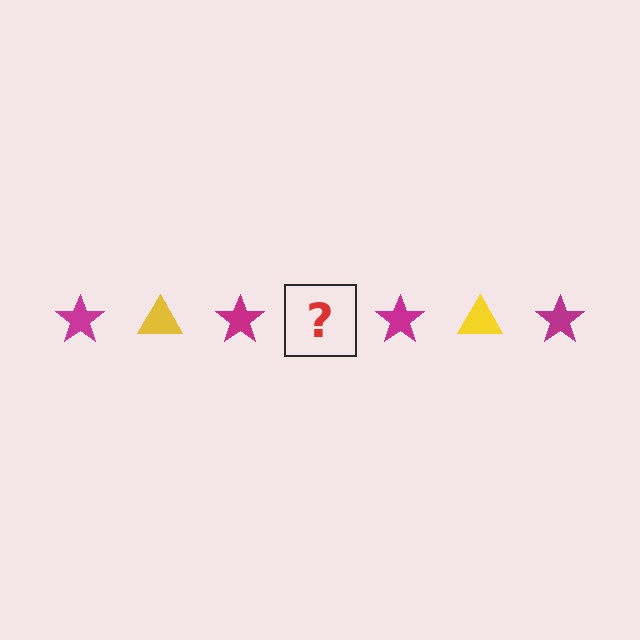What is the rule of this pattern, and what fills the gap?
The rule is that the pattern alternates between magenta star and yellow triangle. The gap should be filled with a yellow triangle.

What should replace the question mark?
The question mark should be replaced with a yellow triangle.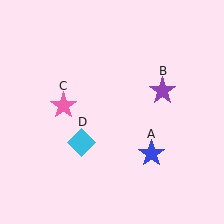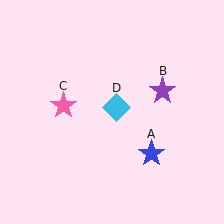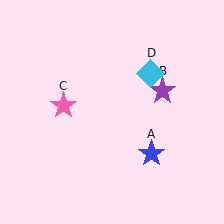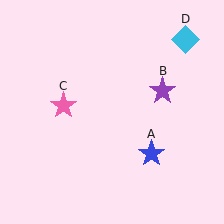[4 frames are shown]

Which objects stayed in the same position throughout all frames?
Blue star (object A) and purple star (object B) and pink star (object C) remained stationary.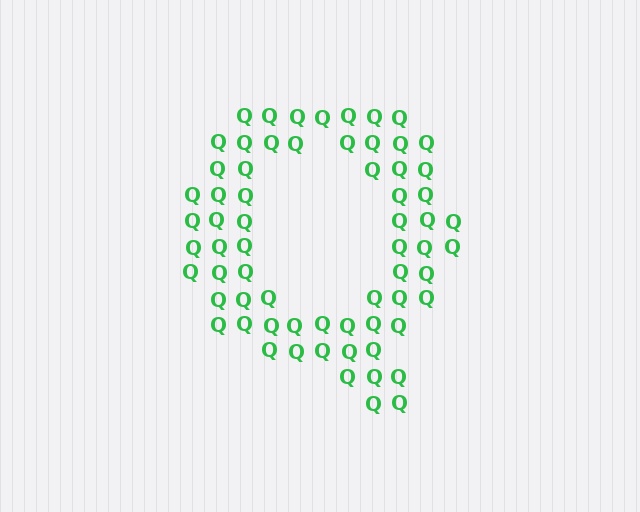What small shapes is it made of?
It is made of small letter Q's.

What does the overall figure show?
The overall figure shows the letter Q.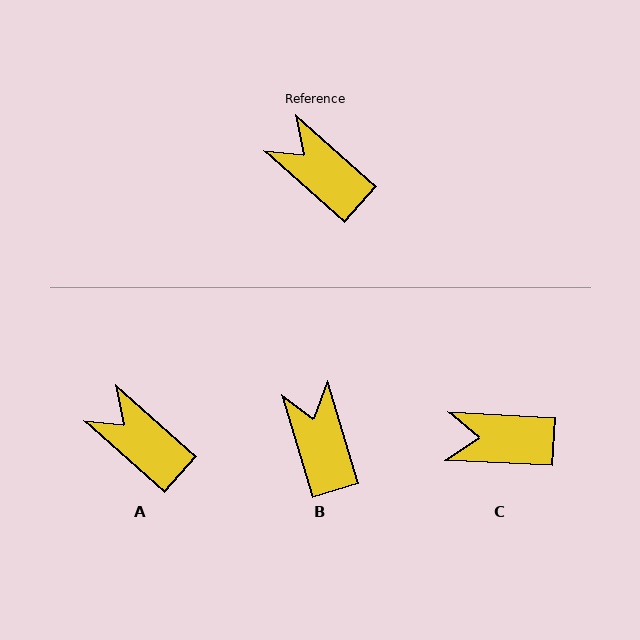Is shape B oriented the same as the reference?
No, it is off by about 32 degrees.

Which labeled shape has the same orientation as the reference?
A.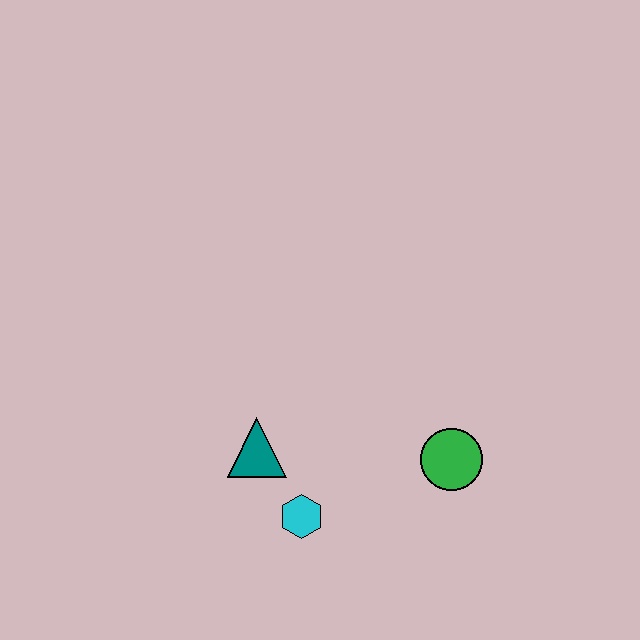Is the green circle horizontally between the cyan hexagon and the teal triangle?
No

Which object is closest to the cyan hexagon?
The teal triangle is closest to the cyan hexagon.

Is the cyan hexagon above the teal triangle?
No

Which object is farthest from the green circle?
The teal triangle is farthest from the green circle.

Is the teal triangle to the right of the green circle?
No